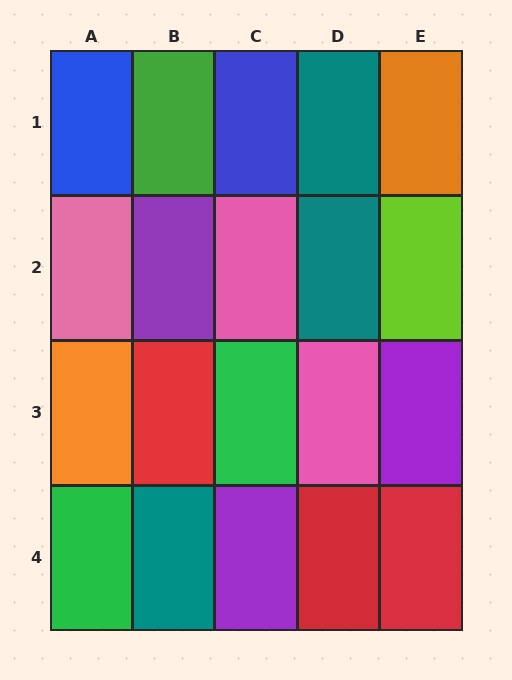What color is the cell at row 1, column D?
Teal.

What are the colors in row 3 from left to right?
Orange, red, green, pink, purple.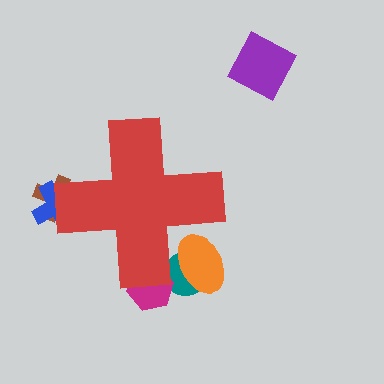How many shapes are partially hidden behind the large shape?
5 shapes are partially hidden.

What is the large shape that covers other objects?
A red cross.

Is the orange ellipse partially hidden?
Yes, the orange ellipse is partially hidden behind the red cross.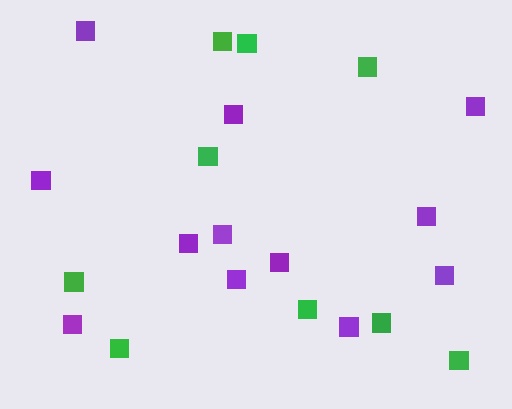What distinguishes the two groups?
There are 2 groups: one group of green squares (9) and one group of purple squares (12).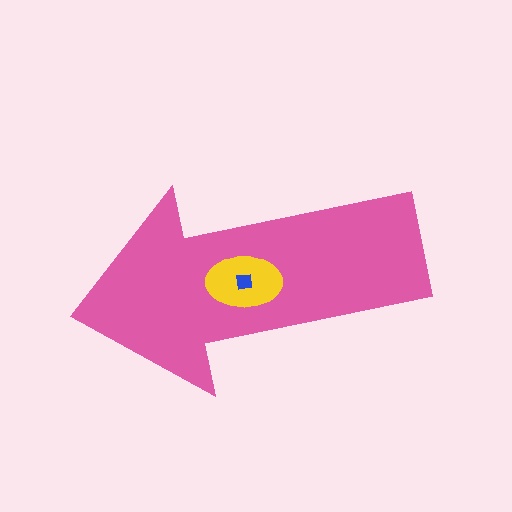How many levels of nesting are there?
3.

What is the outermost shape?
The pink arrow.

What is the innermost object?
The blue square.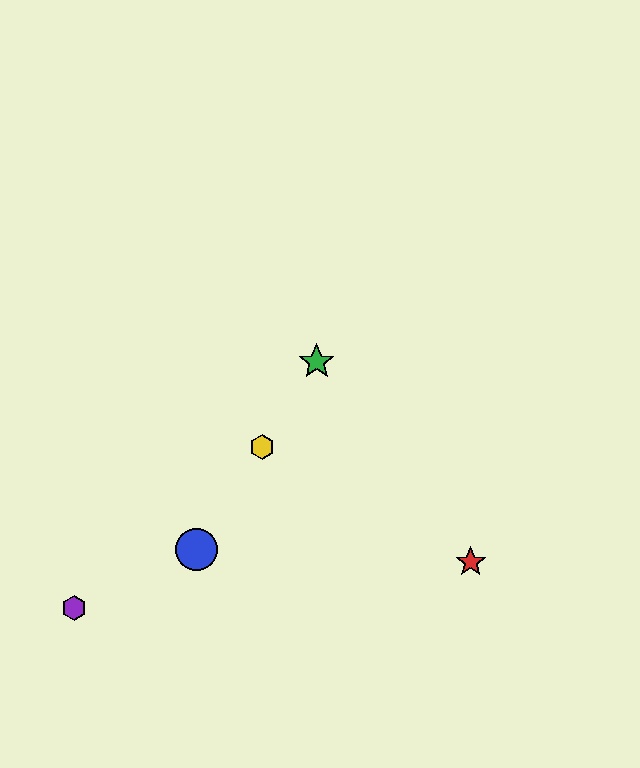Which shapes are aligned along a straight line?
The blue circle, the green star, the yellow hexagon are aligned along a straight line.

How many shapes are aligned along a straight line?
3 shapes (the blue circle, the green star, the yellow hexagon) are aligned along a straight line.